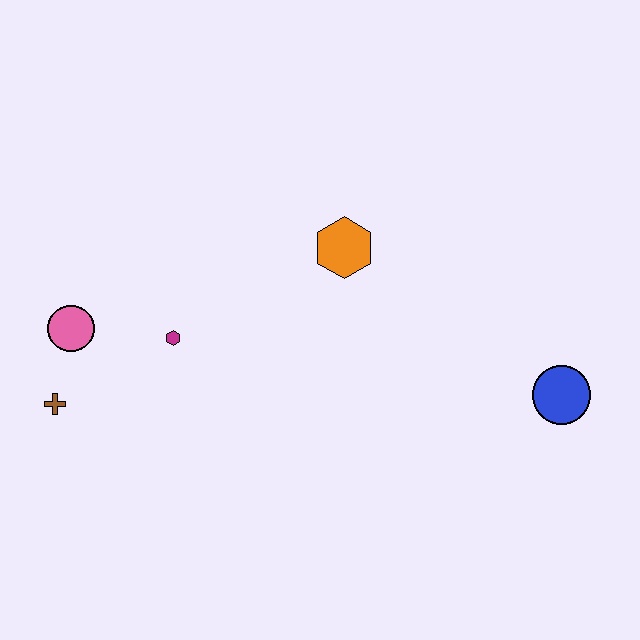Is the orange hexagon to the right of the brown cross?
Yes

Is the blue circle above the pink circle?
No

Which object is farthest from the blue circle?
The brown cross is farthest from the blue circle.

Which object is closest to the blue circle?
The orange hexagon is closest to the blue circle.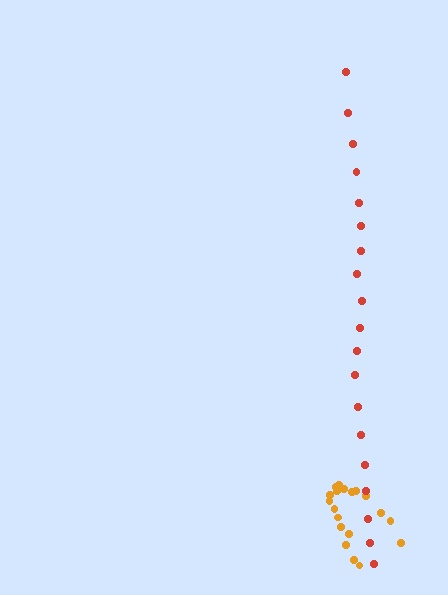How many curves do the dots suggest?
There are 2 distinct paths.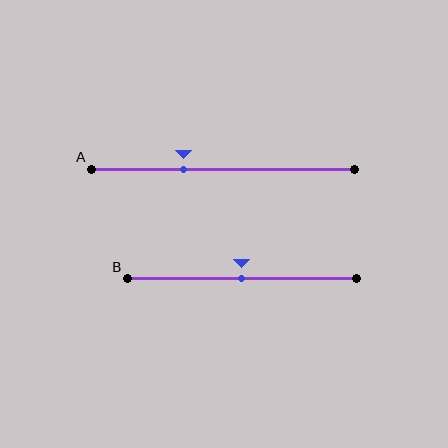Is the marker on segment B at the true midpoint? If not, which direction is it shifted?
Yes, the marker on segment B is at the true midpoint.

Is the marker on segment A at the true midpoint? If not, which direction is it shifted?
No, the marker on segment A is shifted to the left by about 15% of the segment length.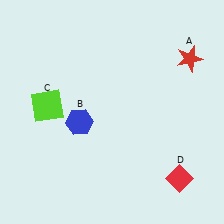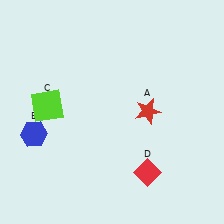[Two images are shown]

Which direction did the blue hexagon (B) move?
The blue hexagon (B) moved left.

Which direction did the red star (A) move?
The red star (A) moved down.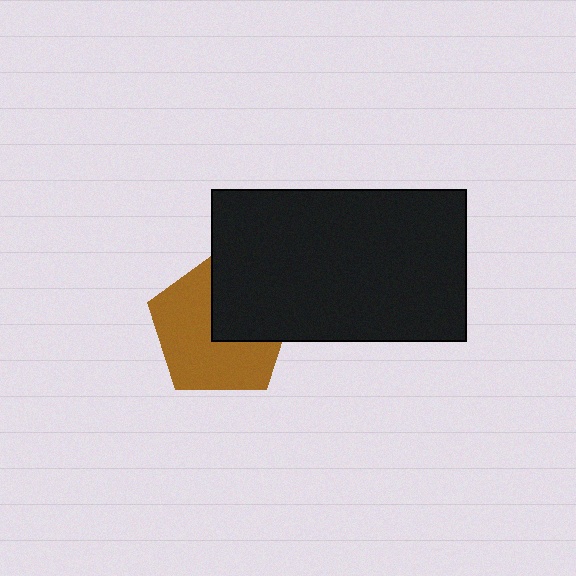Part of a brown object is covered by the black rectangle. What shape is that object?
It is a pentagon.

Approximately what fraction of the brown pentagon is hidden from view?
Roughly 38% of the brown pentagon is hidden behind the black rectangle.